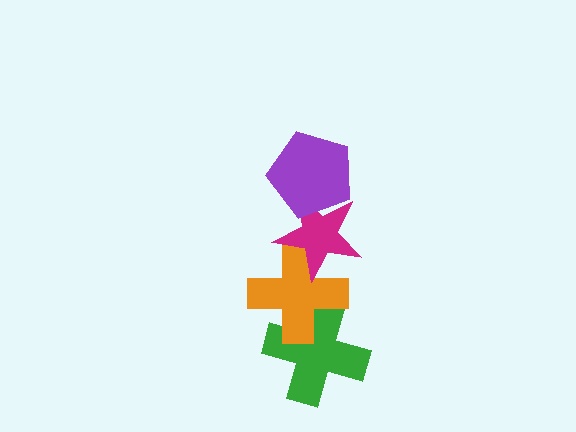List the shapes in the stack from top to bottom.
From top to bottom: the purple pentagon, the magenta star, the orange cross, the green cross.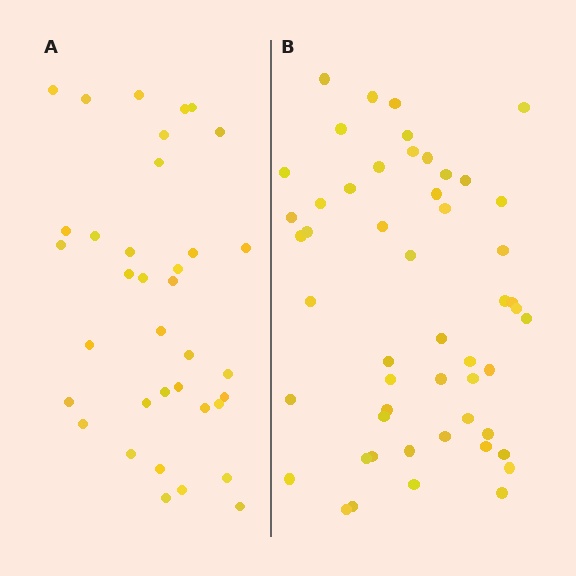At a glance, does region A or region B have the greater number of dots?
Region B (the right region) has more dots.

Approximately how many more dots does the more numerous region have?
Region B has approximately 15 more dots than region A.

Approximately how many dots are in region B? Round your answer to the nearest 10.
About 50 dots. (The exact count is 52, which rounds to 50.)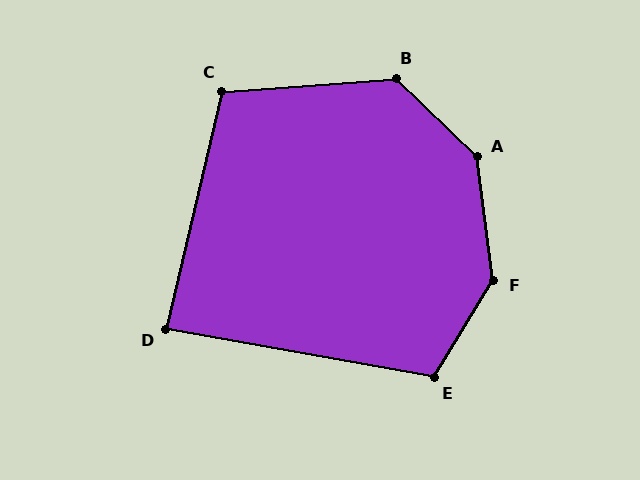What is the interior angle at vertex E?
Approximately 112 degrees (obtuse).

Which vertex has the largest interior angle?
A, at approximately 141 degrees.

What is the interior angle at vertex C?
Approximately 107 degrees (obtuse).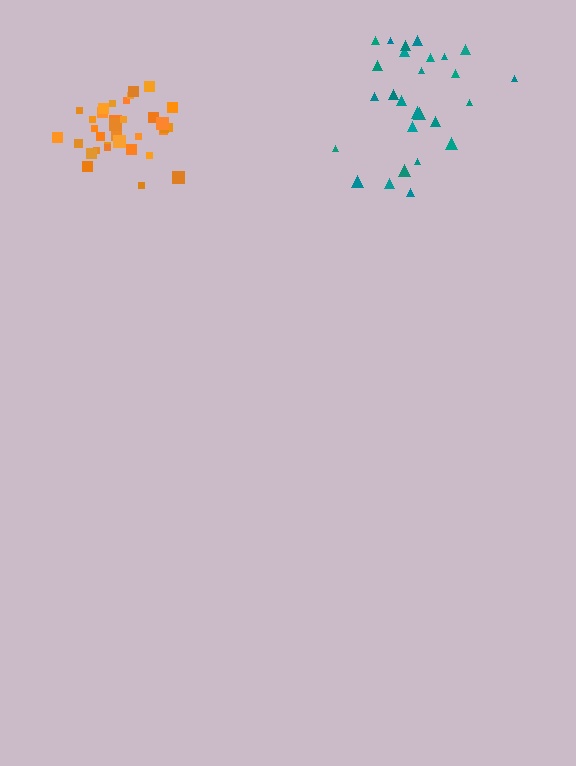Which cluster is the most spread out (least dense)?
Teal.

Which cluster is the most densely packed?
Orange.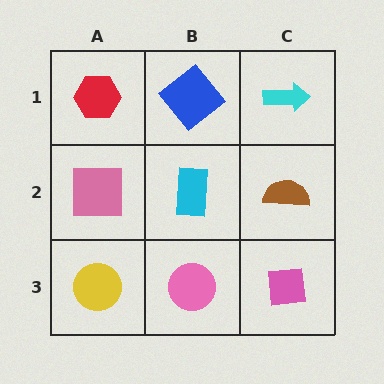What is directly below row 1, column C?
A brown semicircle.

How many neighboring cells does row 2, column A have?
3.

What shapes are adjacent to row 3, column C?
A brown semicircle (row 2, column C), a pink circle (row 3, column B).